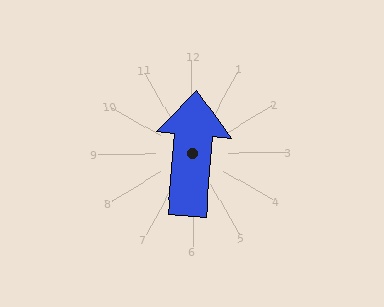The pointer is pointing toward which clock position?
Roughly 12 o'clock.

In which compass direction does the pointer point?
North.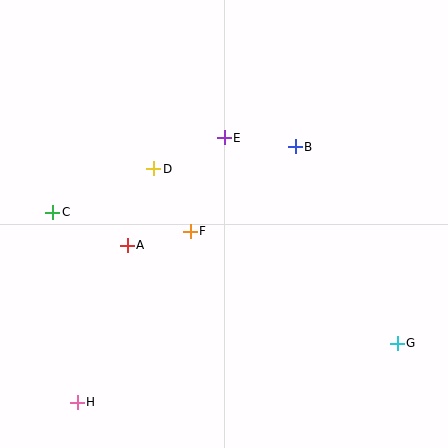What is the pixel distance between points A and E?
The distance between A and E is 145 pixels.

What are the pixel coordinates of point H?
Point H is at (77, 402).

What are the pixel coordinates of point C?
Point C is at (53, 212).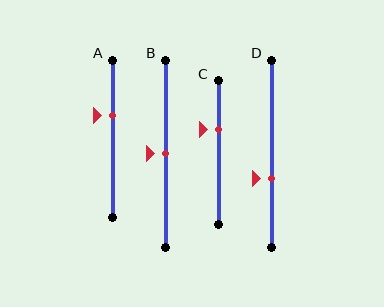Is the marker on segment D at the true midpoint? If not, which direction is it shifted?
No, the marker on segment D is shifted downward by about 13% of the segment length.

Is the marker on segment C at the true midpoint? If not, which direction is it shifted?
No, the marker on segment C is shifted upward by about 16% of the segment length.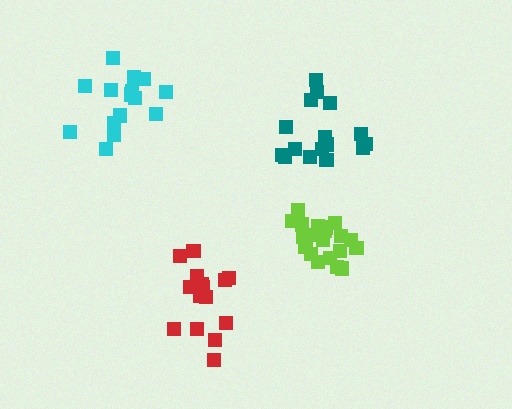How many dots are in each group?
Group 1: 21 dots, Group 2: 16 dots, Group 3: 15 dots, Group 4: 15 dots (67 total).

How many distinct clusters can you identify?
There are 4 distinct clusters.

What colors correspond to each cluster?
The clusters are colored: lime, teal, cyan, red.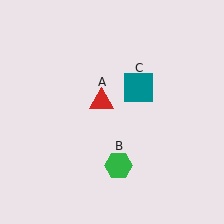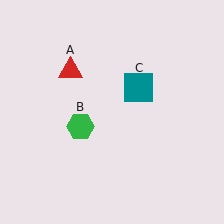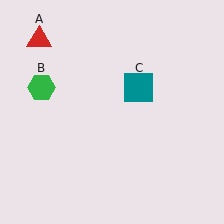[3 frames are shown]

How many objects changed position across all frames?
2 objects changed position: red triangle (object A), green hexagon (object B).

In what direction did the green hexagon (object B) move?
The green hexagon (object B) moved up and to the left.